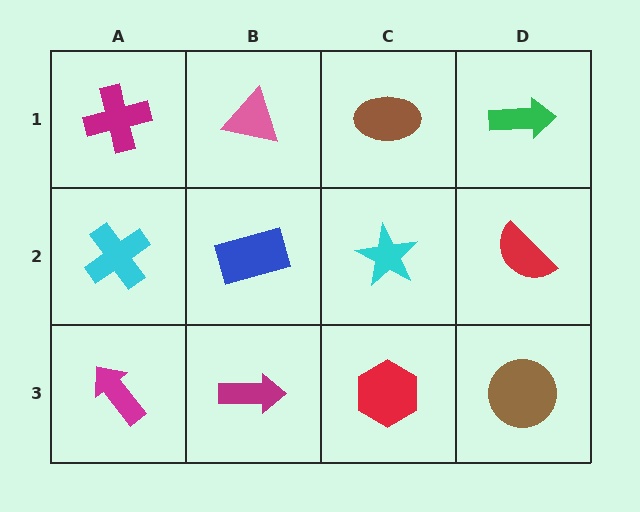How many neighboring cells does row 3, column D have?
2.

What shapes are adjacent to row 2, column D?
A green arrow (row 1, column D), a brown circle (row 3, column D), a cyan star (row 2, column C).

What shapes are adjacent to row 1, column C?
A cyan star (row 2, column C), a pink triangle (row 1, column B), a green arrow (row 1, column D).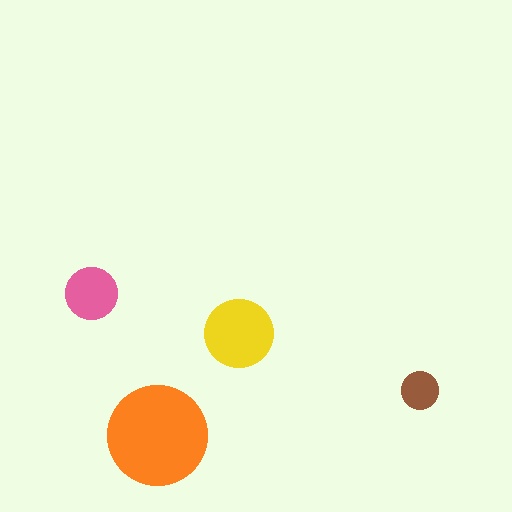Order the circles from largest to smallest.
the orange one, the yellow one, the pink one, the brown one.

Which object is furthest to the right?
The brown circle is rightmost.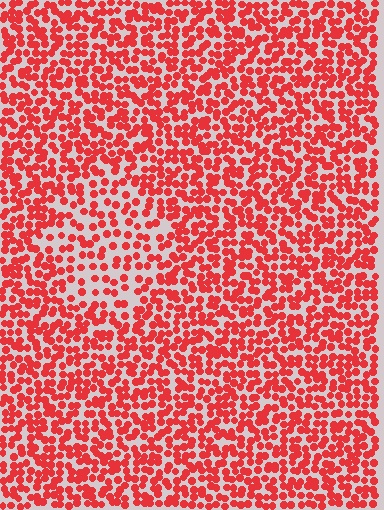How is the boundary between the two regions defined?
The boundary is defined by a change in element density (approximately 1.8x ratio). All elements are the same color, size, and shape.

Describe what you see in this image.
The image contains small red elements arranged at two different densities. A diamond-shaped region is visible where the elements are less densely packed than the surrounding area.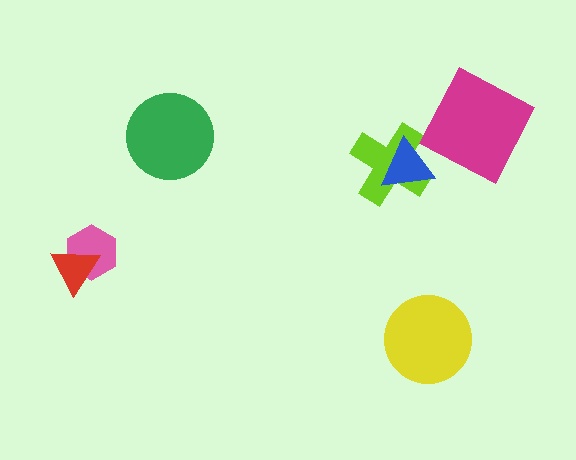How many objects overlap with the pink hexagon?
1 object overlaps with the pink hexagon.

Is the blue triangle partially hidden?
No, no other shape covers it.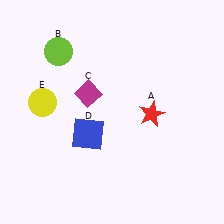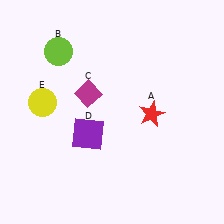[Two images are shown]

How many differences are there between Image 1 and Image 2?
There is 1 difference between the two images.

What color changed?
The square (D) changed from blue in Image 1 to purple in Image 2.